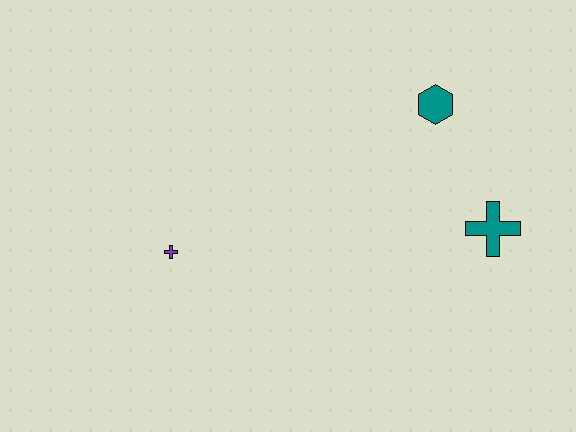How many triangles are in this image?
There are no triangles.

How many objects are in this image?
There are 3 objects.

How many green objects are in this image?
There are no green objects.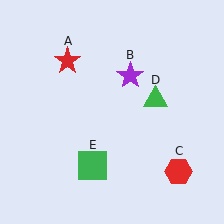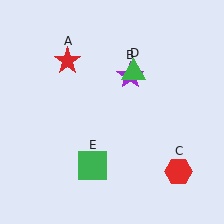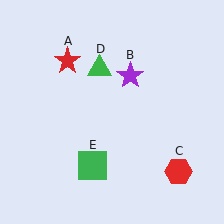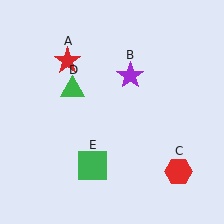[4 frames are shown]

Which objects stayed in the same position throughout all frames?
Red star (object A) and purple star (object B) and red hexagon (object C) and green square (object E) remained stationary.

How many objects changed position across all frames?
1 object changed position: green triangle (object D).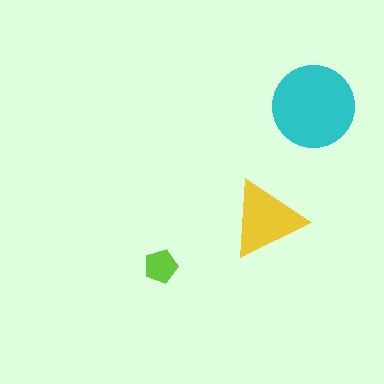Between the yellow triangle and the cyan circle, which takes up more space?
The cyan circle.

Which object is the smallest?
The lime pentagon.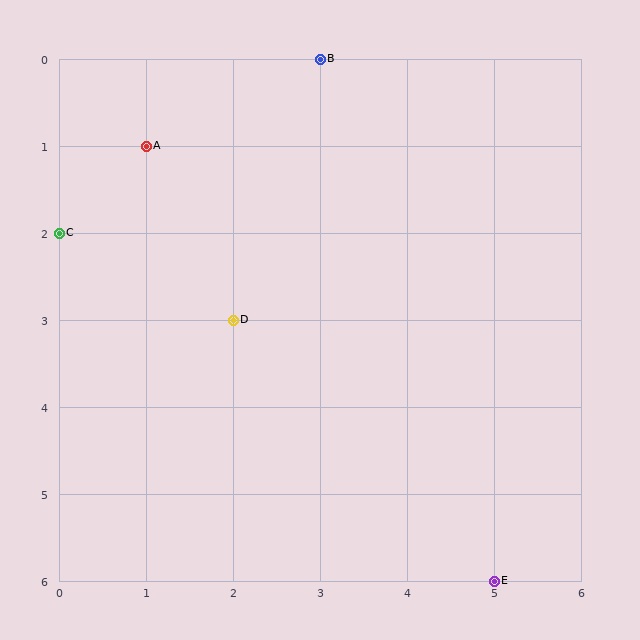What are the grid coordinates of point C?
Point C is at grid coordinates (0, 2).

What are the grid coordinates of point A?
Point A is at grid coordinates (1, 1).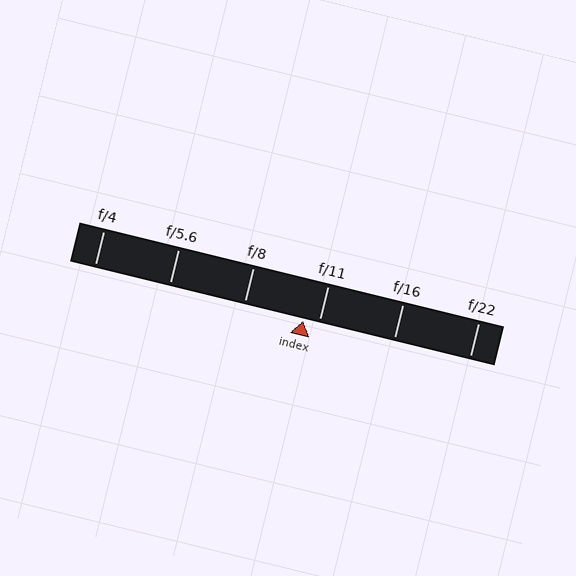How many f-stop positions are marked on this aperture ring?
There are 6 f-stop positions marked.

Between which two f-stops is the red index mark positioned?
The index mark is between f/8 and f/11.